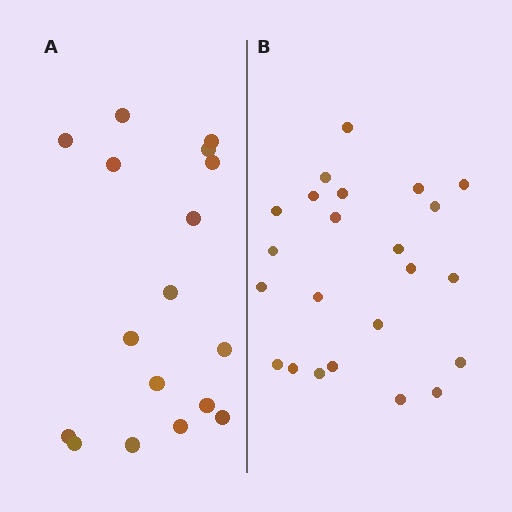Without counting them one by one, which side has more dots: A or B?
Region B (the right region) has more dots.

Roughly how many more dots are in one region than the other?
Region B has about 6 more dots than region A.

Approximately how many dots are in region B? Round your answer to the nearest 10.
About 20 dots. (The exact count is 23, which rounds to 20.)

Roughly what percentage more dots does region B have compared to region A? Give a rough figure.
About 35% more.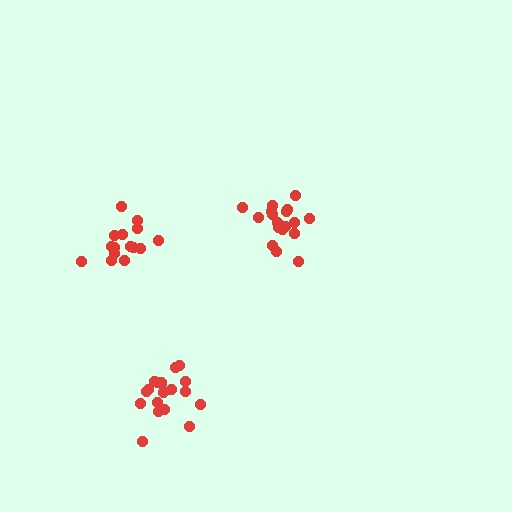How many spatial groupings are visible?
There are 3 spatial groupings.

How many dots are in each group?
Group 1: 19 dots, Group 2: 15 dots, Group 3: 19 dots (53 total).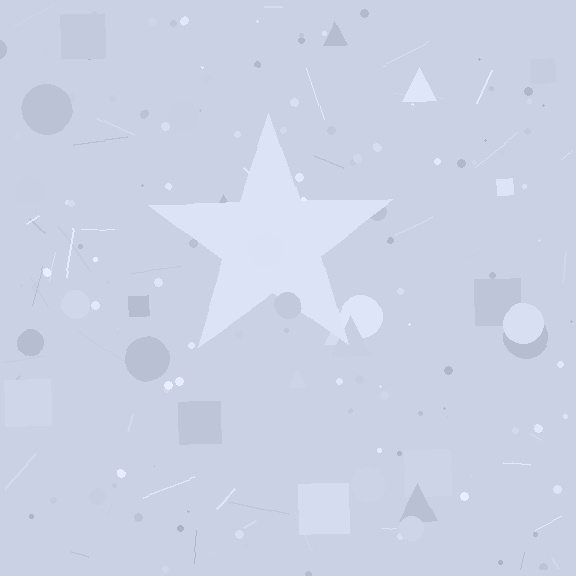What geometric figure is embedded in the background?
A star is embedded in the background.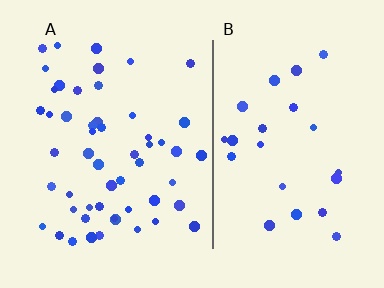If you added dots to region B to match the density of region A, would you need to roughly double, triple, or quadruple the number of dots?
Approximately double.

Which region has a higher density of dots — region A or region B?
A (the left).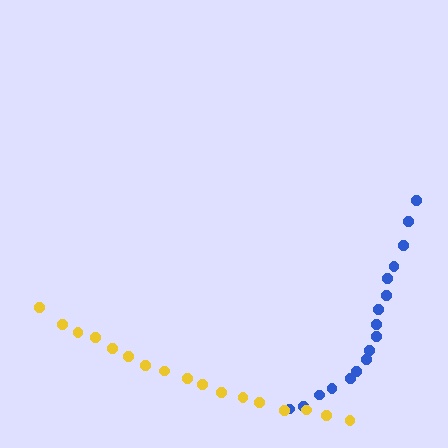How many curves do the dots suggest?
There are 2 distinct paths.